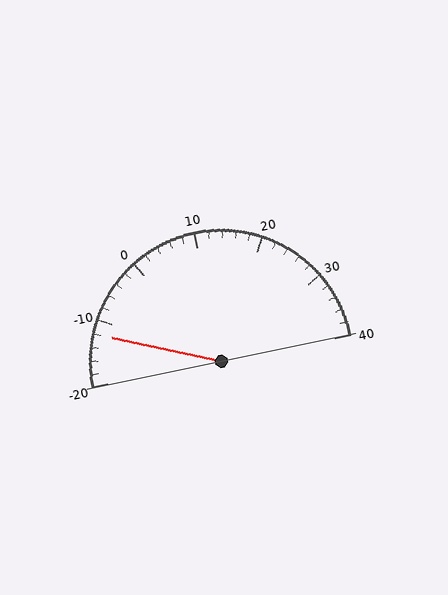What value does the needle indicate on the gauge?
The needle indicates approximately -12.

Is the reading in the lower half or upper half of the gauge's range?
The reading is in the lower half of the range (-20 to 40).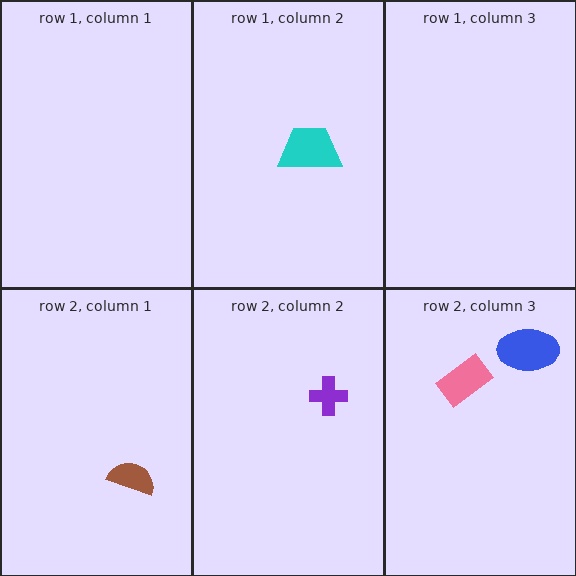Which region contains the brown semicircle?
The row 2, column 1 region.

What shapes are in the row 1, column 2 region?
The cyan trapezoid.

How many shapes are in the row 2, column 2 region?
1.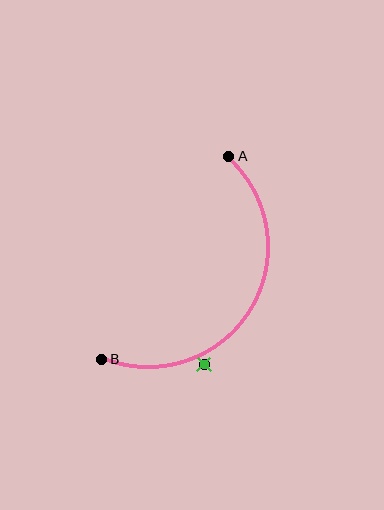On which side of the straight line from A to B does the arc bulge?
The arc bulges to the right of the straight line connecting A and B.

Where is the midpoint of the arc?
The arc midpoint is the point on the curve farthest from the straight line joining A and B. It sits to the right of that line.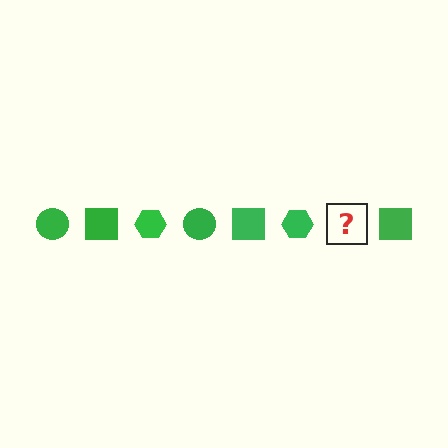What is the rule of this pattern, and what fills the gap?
The rule is that the pattern cycles through circle, square, hexagon shapes in green. The gap should be filled with a green circle.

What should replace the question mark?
The question mark should be replaced with a green circle.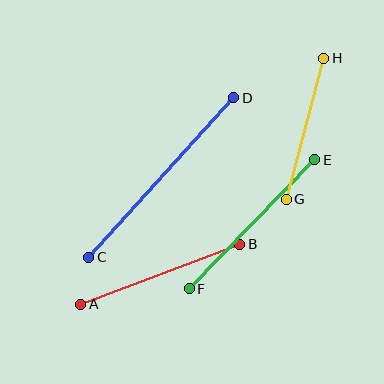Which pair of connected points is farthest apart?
Points C and D are farthest apart.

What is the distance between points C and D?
The distance is approximately 215 pixels.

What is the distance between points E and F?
The distance is approximately 180 pixels.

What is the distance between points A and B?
The distance is approximately 170 pixels.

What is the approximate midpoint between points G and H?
The midpoint is at approximately (305, 129) pixels.